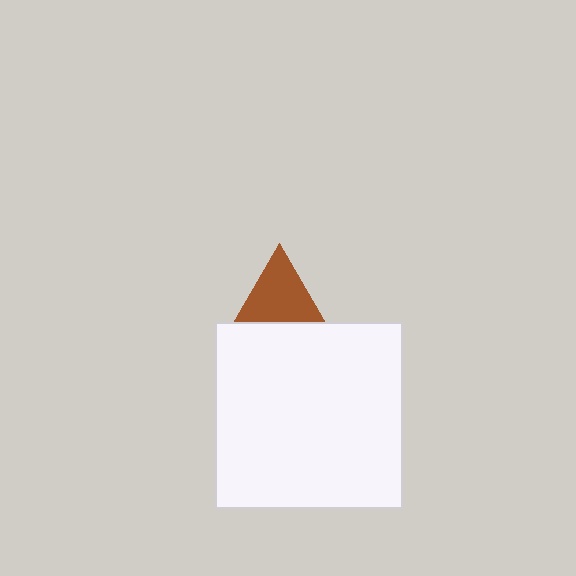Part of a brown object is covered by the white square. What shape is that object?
It is a triangle.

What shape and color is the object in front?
The object in front is a white square.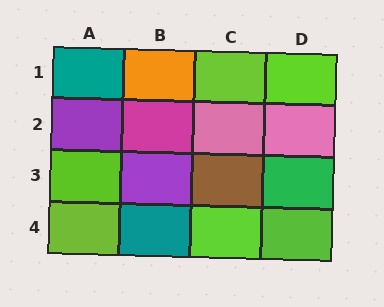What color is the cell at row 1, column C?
Lime.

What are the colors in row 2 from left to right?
Purple, magenta, pink, pink.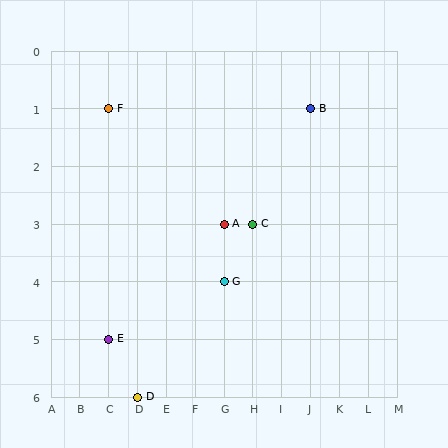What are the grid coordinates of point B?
Point B is at grid coordinates (J, 1).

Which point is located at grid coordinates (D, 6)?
Point D is at (D, 6).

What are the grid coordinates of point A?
Point A is at grid coordinates (G, 3).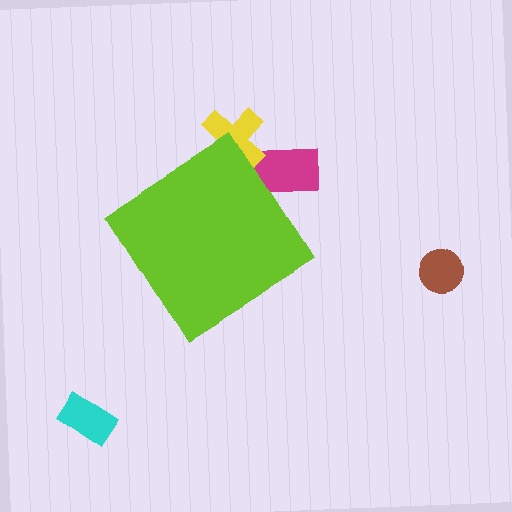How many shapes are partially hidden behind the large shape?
2 shapes are partially hidden.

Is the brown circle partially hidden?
No, the brown circle is fully visible.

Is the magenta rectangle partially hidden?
Yes, the magenta rectangle is partially hidden behind the lime diamond.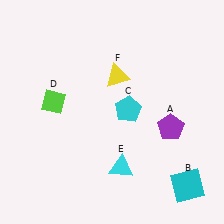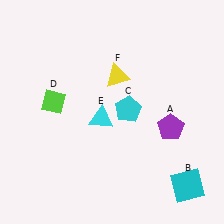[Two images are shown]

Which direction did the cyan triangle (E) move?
The cyan triangle (E) moved up.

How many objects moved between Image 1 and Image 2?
1 object moved between the two images.